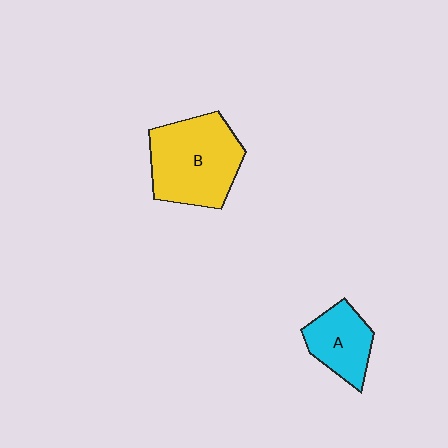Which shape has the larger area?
Shape B (yellow).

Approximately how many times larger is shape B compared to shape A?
Approximately 1.8 times.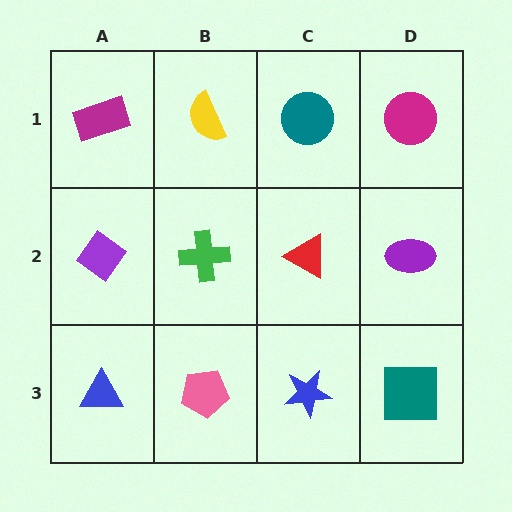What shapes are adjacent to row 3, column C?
A red triangle (row 2, column C), a pink pentagon (row 3, column B), a teal square (row 3, column D).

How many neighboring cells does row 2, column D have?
3.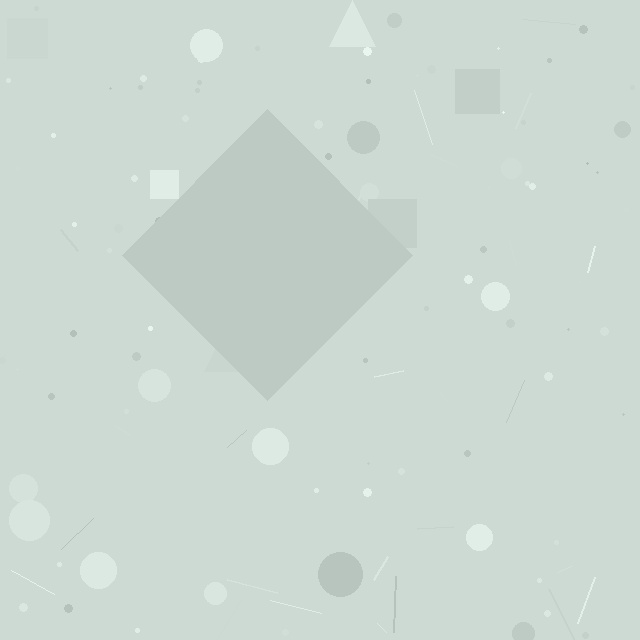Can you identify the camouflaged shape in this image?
The camouflaged shape is a diamond.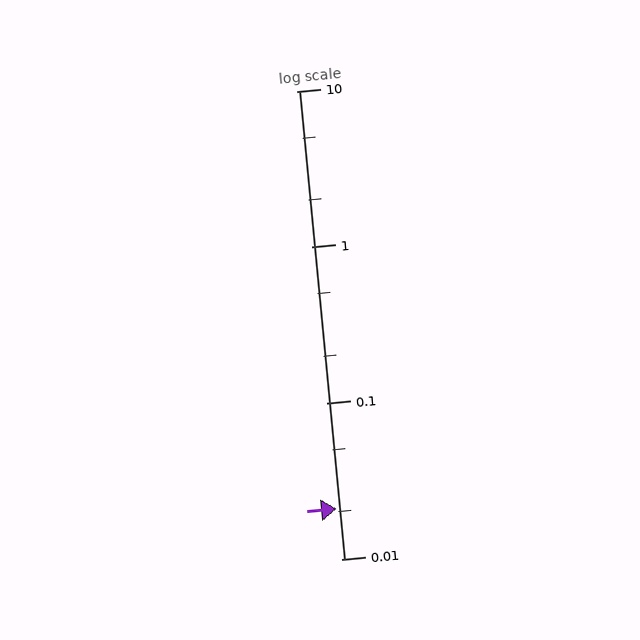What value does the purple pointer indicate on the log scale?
The pointer indicates approximately 0.021.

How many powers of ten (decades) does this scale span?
The scale spans 3 decades, from 0.01 to 10.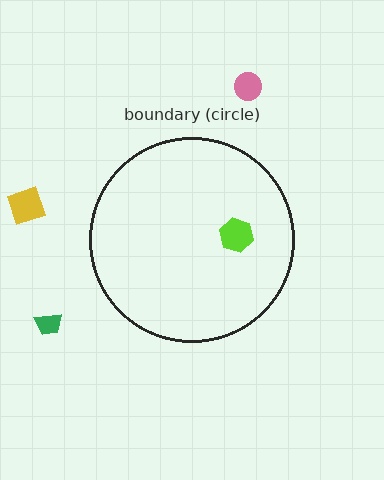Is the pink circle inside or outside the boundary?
Outside.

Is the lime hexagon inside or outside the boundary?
Inside.